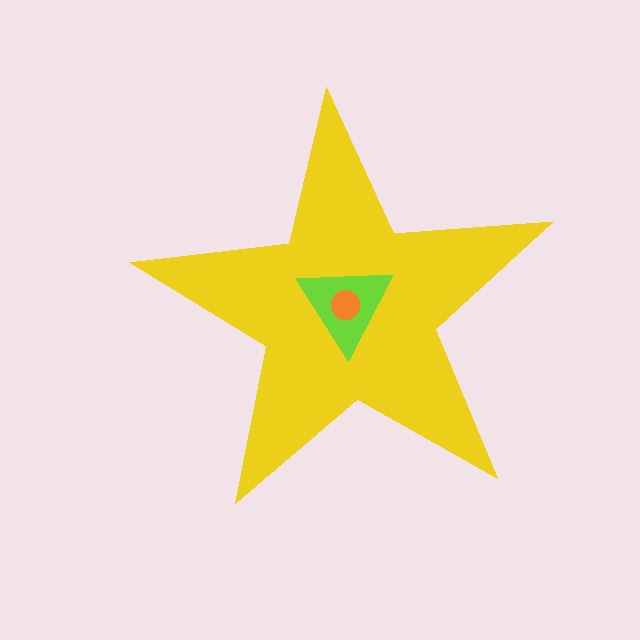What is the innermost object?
The orange circle.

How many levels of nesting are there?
3.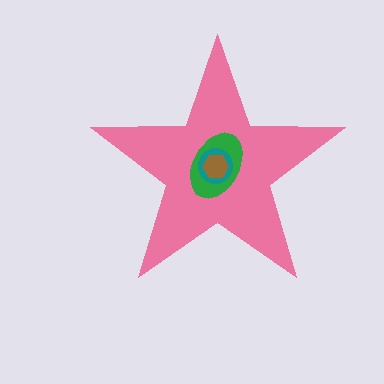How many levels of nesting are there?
4.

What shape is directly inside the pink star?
The green ellipse.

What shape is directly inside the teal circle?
The brown hexagon.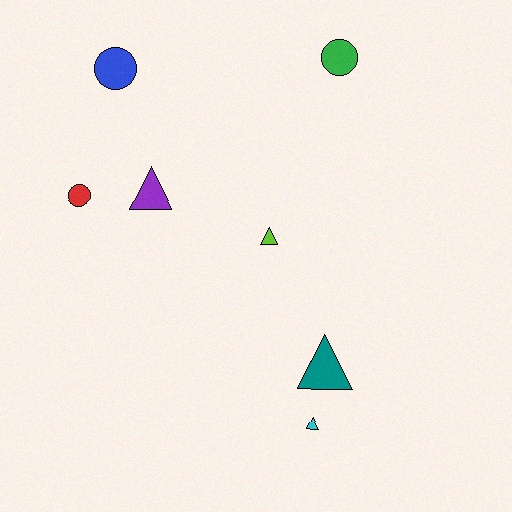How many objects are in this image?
There are 7 objects.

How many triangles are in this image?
There are 4 triangles.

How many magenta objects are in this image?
There are no magenta objects.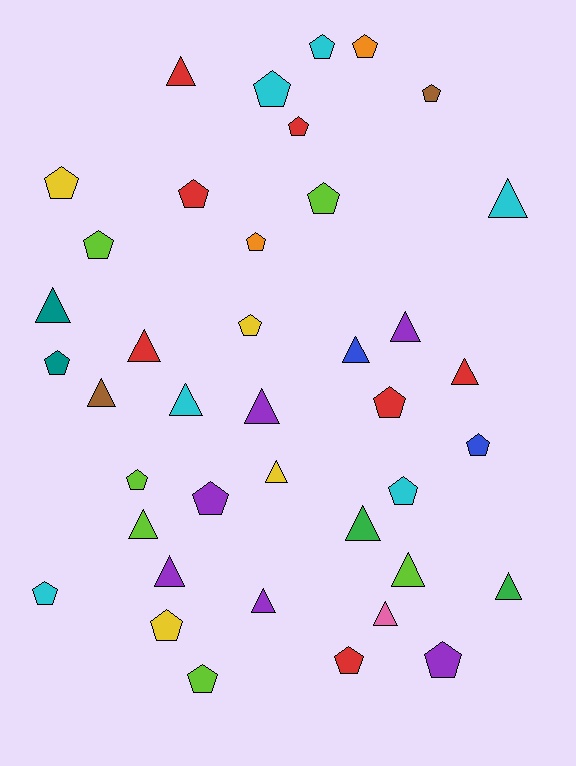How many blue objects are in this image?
There are 2 blue objects.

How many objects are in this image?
There are 40 objects.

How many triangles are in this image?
There are 18 triangles.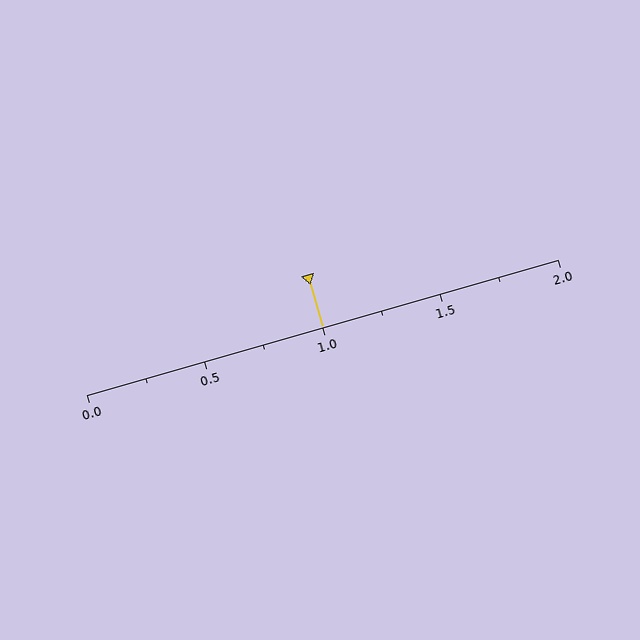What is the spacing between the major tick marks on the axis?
The major ticks are spaced 0.5 apart.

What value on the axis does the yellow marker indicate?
The marker indicates approximately 1.